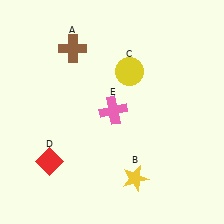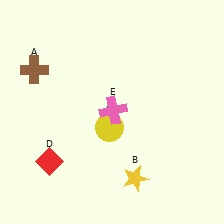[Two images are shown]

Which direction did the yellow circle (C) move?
The yellow circle (C) moved down.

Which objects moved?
The objects that moved are: the brown cross (A), the yellow circle (C).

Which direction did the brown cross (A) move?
The brown cross (A) moved left.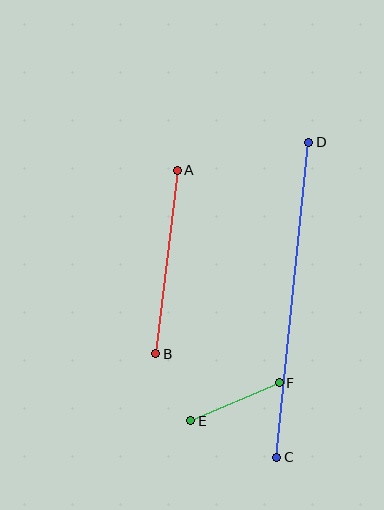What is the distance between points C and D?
The distance is approximately 317 pixels.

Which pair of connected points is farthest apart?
Points C and D are farthest apart.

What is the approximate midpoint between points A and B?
The midpoint is at approximately (166, 262) pixels.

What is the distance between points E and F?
The distance is approximately 96 pixels.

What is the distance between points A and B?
The distance is approximately 184 pixels.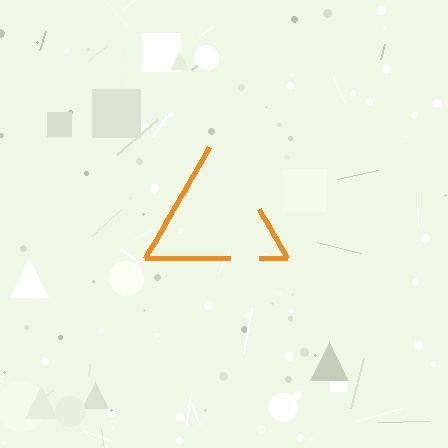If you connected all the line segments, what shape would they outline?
They would outline a triangle.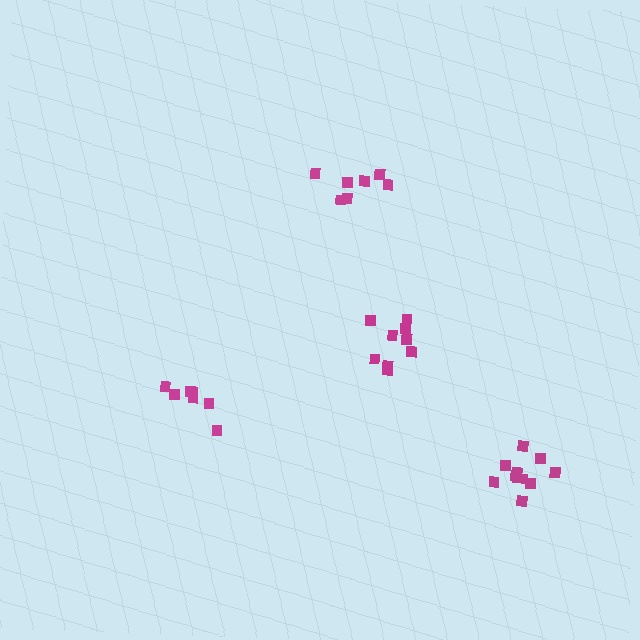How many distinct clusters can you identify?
There are 4 distinct clusters.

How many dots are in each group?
Group 1: 9 dots, Group 2: 7 dots, Group 3: 7 dots, Group 4: 11 dots (34 total).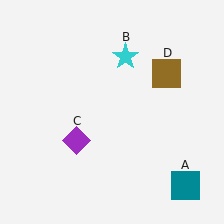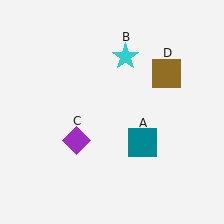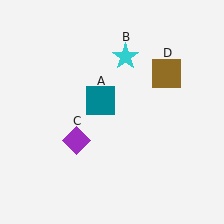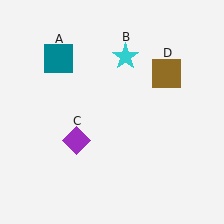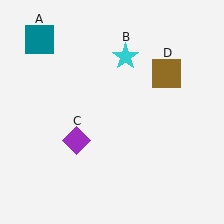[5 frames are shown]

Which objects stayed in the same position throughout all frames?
Cyan star (object B) and purple diamond (object C) and brown square (object D) remained stationary.